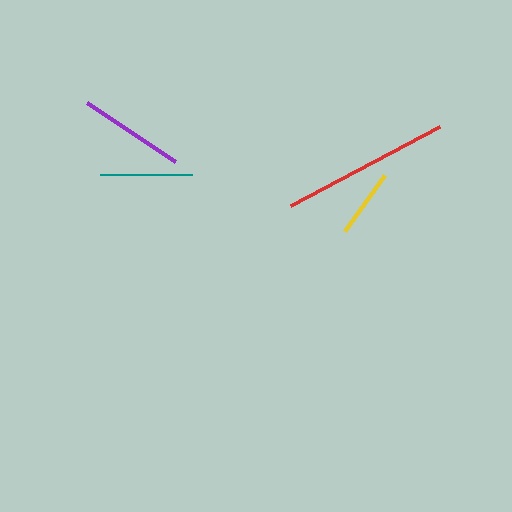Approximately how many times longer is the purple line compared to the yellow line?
The purple line is approximately 1.5 times the length of the yellow line.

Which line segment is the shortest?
The yellow line is the shortest at approximately 69 pixels.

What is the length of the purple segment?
The purple segment is approximately 106 pixels long.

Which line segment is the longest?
The red line is the longest at approximately 169 pixels.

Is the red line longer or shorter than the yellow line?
The red line is longer than the yellow line.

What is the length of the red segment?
The red segment is approximately 169 pixels long.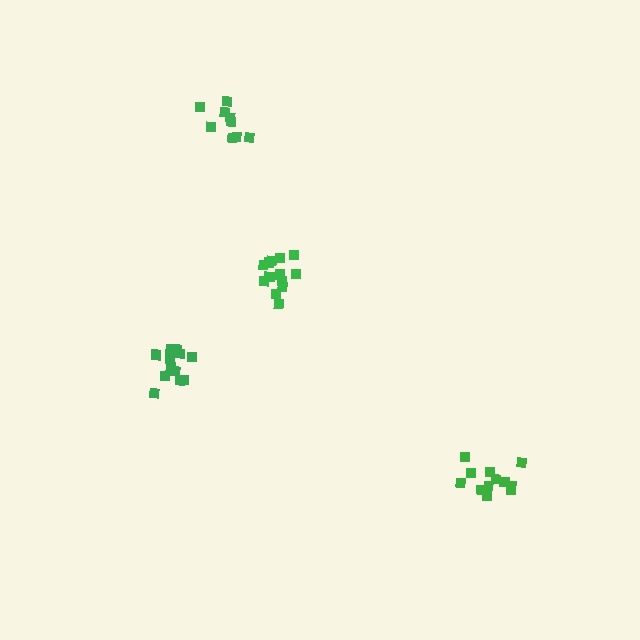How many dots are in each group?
Group 1: 12 dots, Group 2: 12 dots, Group 3: 9 dots, Group 4: 13 dots (46 total).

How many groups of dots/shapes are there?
There are 4 groups.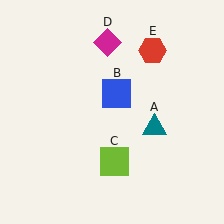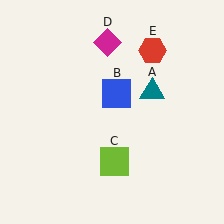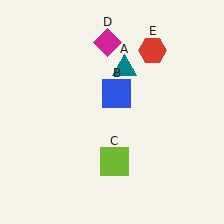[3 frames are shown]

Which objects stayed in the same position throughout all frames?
Blue square (object B) and lime square (object C) and magenta diamond (object D) and red hexagon (object E) remained stationary.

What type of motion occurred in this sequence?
The teal triangle (object A) rotated counterclockwise around the center of the scene.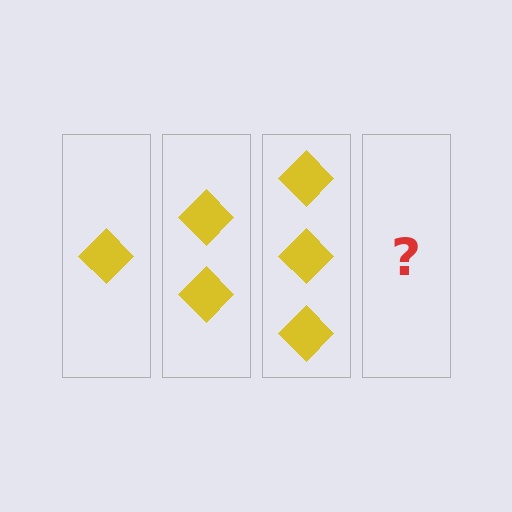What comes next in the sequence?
The next element should be 4 diamonds.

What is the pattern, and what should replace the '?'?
The pattern is that each step adds one more diamond. The '?' should be 4 diamonds.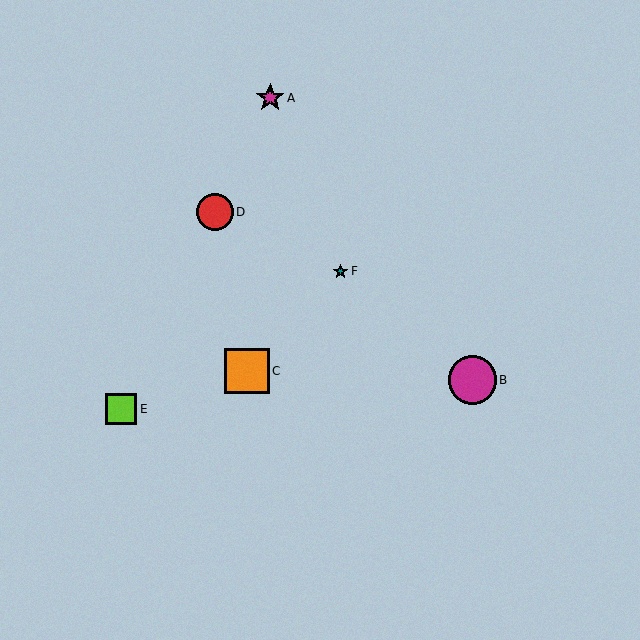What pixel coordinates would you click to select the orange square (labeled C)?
Click at (247, 371) to select the orange square C.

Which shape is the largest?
The magenta circle (labeled B) is the largest.